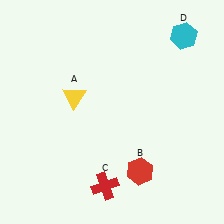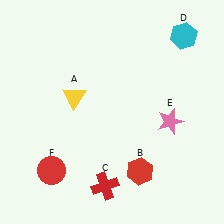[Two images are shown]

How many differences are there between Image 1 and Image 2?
There are 2 differences between the two images.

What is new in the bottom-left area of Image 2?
A red circle (F) was added in the bottom-left area of Image 2.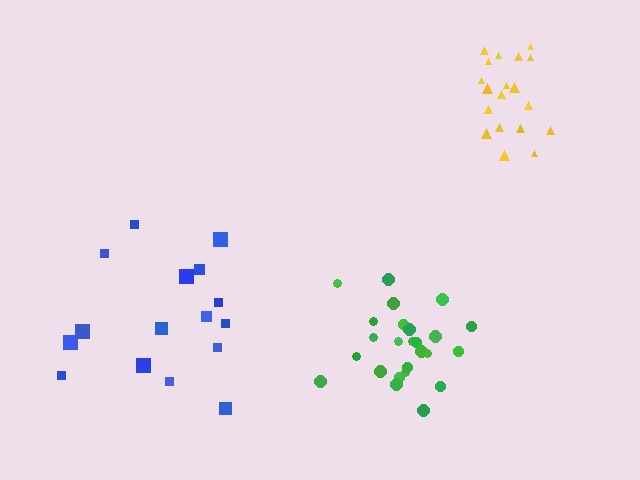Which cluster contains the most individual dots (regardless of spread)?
Green (25).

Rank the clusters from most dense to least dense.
yellow, green, blue.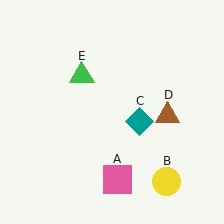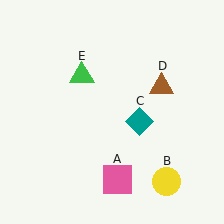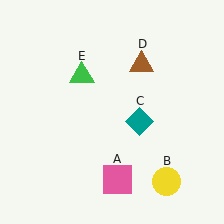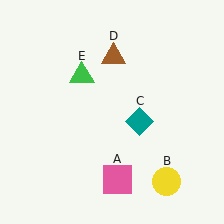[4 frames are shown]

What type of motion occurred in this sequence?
The brown triangle (object D) rotated counterclockwise around the center of the scene.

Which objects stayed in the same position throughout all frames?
Pink square (object A) and yellow circle (object B) and teal diamond (object C) and green triangle (object E) remained stationary.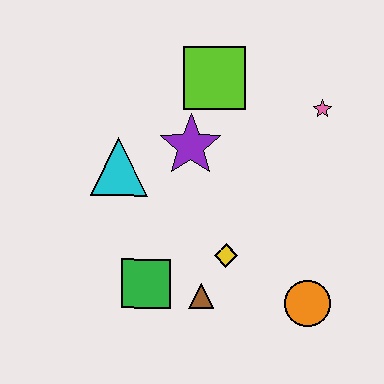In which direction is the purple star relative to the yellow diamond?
The purple star is above the yellow diamond.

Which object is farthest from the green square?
The pink star is farthest from the green square.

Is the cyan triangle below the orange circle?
No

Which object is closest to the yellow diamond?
The brown triangle is closest to the yellow diamond.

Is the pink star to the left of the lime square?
No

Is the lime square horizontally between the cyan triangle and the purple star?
No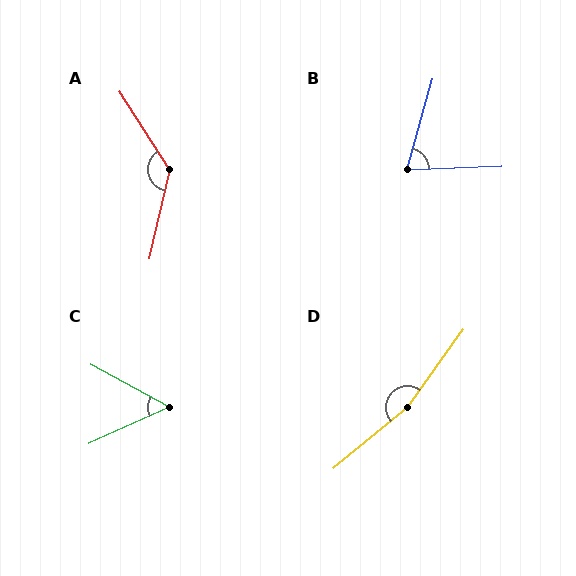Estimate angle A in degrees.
Approximately 134 degrees.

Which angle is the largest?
D, at approximately 166 degrees.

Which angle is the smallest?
C, at approximately 53 degrees.